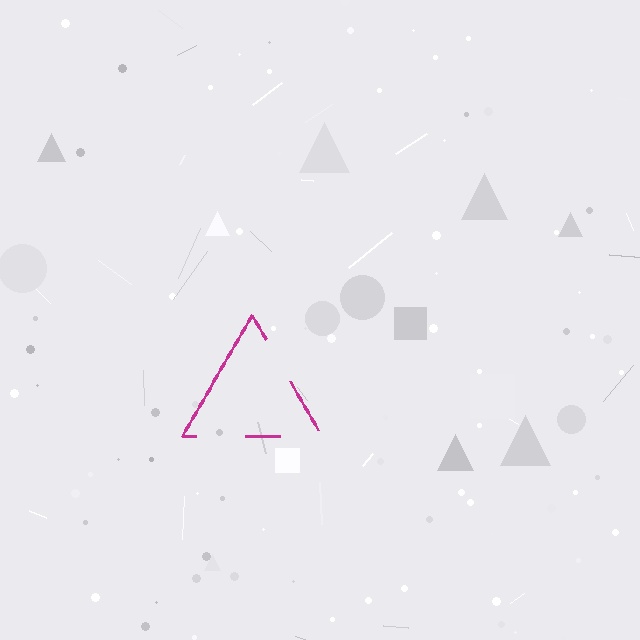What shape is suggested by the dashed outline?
The dashed outline suggests a triangle.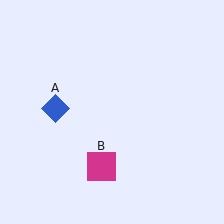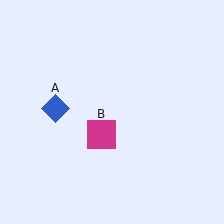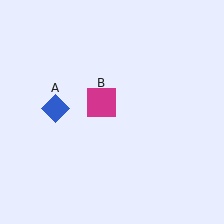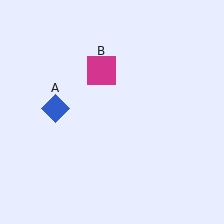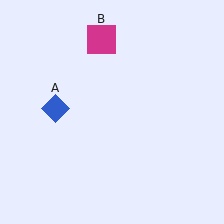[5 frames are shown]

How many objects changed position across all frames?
1 object changed position: magenta square (object B).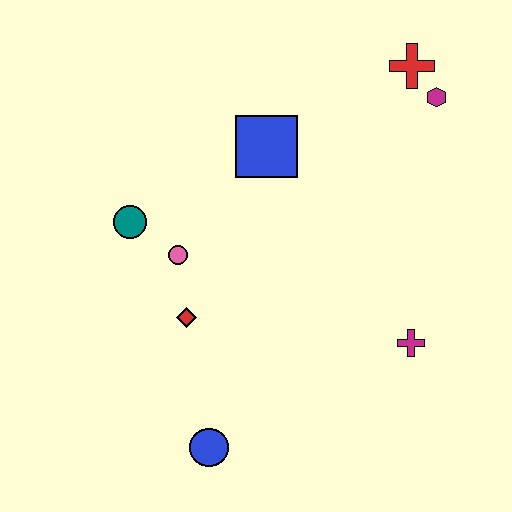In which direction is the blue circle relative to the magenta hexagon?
The blue circle is below the magenta hexagon.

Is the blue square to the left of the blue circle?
No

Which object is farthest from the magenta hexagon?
The blue circle is farthest from the magenta hexagon.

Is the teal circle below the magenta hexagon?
Yes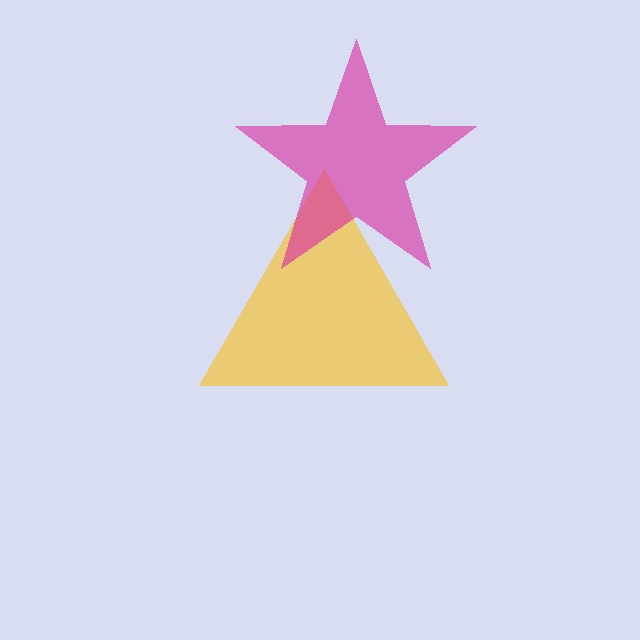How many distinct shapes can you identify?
There are 2 distinct shapes: a yellow triangle, a magenta star.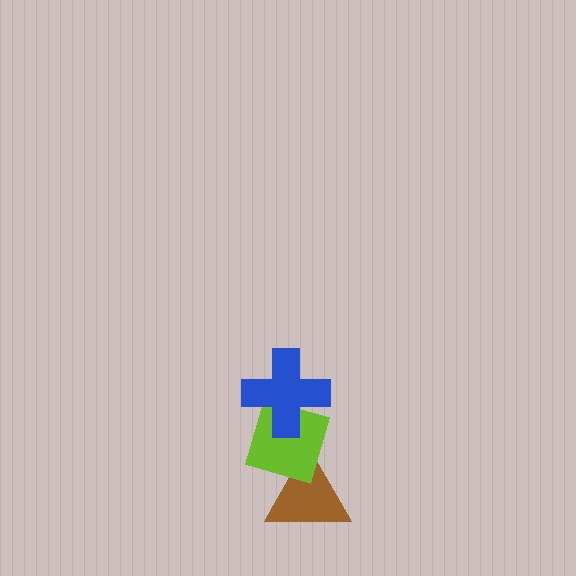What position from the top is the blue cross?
The blue cross is 1st from the top.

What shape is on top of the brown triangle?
The lime diamond is on top of the brown triangle.